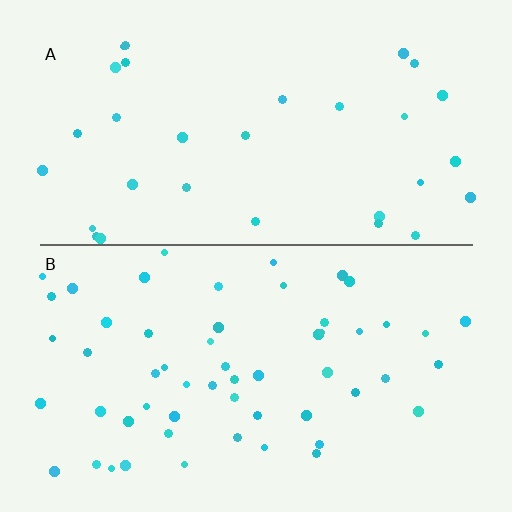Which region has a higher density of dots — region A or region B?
B (the bottom).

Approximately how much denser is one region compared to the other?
Approximately 1.8× — region B over region A.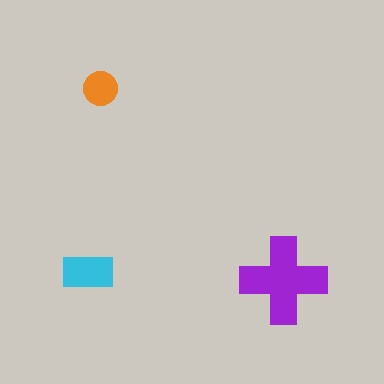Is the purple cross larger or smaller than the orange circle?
Larger.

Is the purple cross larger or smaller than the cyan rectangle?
Larger.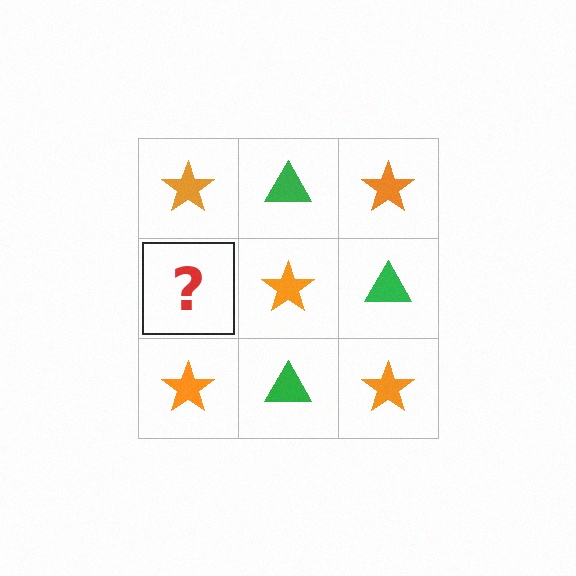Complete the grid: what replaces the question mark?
The question mark should be replaced with a green triangle.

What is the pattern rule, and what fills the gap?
The rule is that it alternates orange star and green triangle in a checkerboard pattern. The gap should be filled with a green triangle.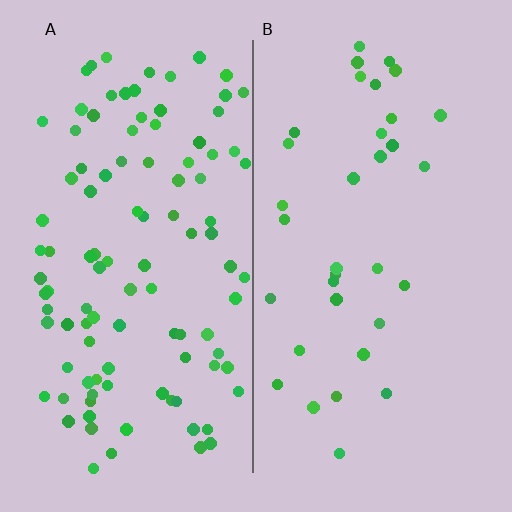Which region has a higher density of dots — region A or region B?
A (the left).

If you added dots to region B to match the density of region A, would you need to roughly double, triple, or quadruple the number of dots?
Approximately triple.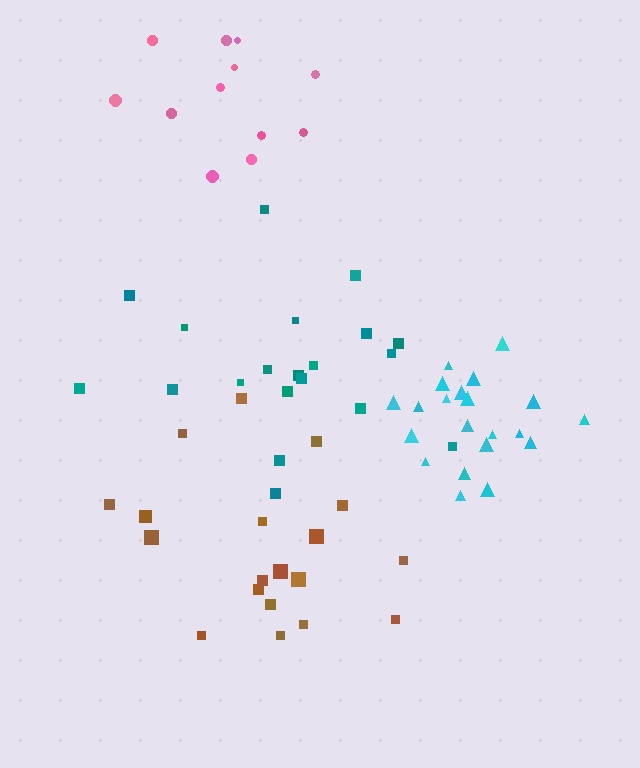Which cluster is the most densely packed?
Cyan.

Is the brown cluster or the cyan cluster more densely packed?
Cyan.